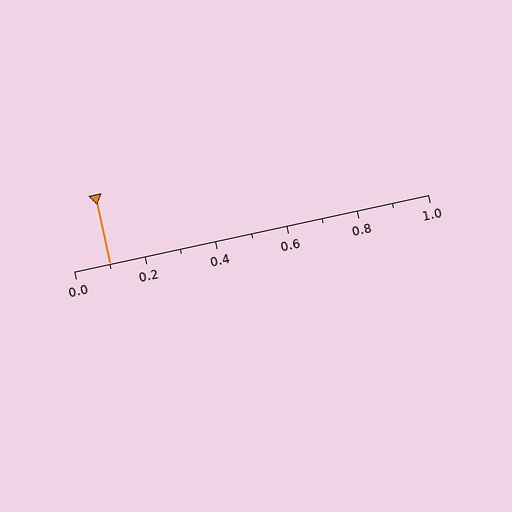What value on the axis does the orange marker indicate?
The marker indicates approximately 0.1.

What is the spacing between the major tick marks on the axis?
The major ticks are spaced 0.2 apart.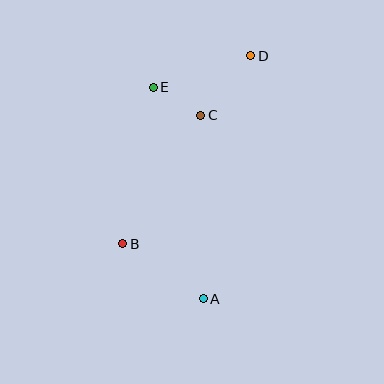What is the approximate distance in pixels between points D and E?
The distance between D and E is approximately 103 pixels.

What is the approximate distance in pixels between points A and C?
The distance between A and C is approximately 183 pixels.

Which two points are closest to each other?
Points C and E are closest to each other.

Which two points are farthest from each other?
Points A and D are farthest from each other.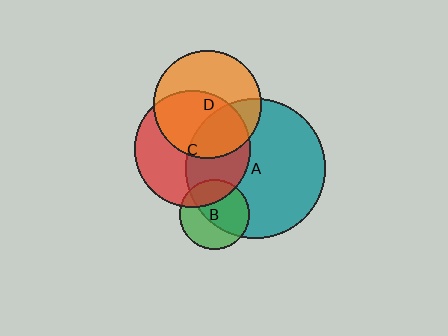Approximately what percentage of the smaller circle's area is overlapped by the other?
Approximately 60%.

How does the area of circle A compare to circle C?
Approximately 1.5 times.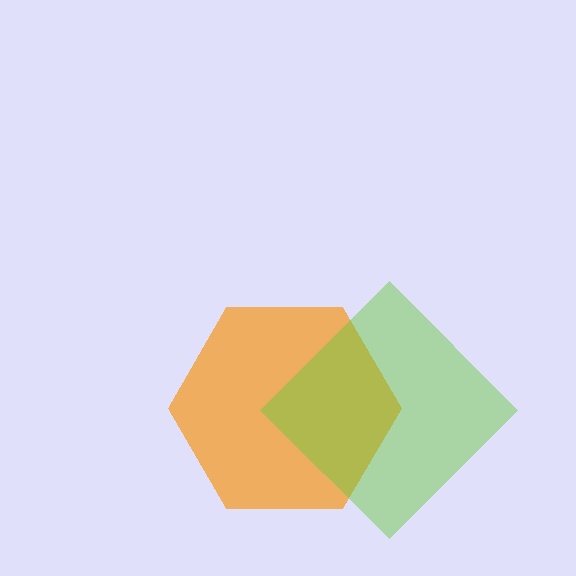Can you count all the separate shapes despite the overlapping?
Yes, there are 2 separate shapes.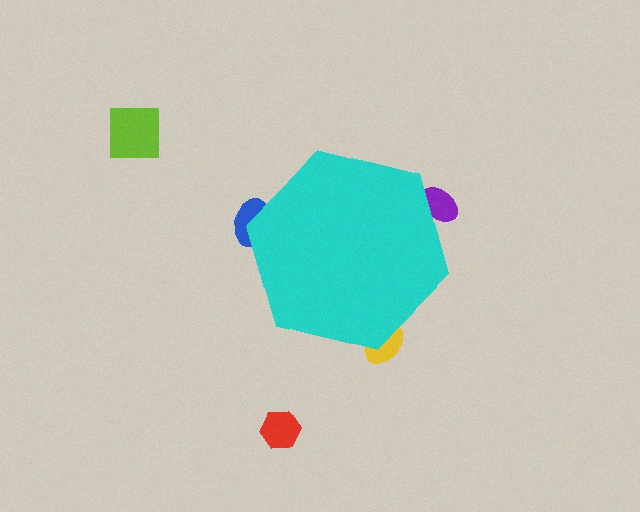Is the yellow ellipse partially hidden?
Yes, the yellow ellipse is partially hidden behind the cyan hexagon.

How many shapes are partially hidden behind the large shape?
3 shapes are partially hidden.